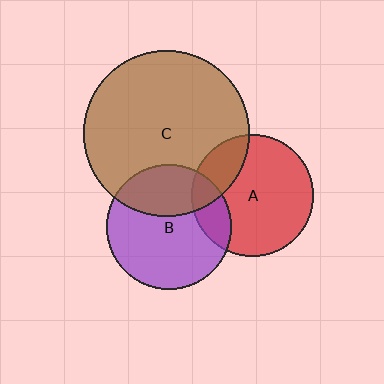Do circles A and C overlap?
Yes.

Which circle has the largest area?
Circle C (brown).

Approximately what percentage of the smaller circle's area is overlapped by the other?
Approximately 20%.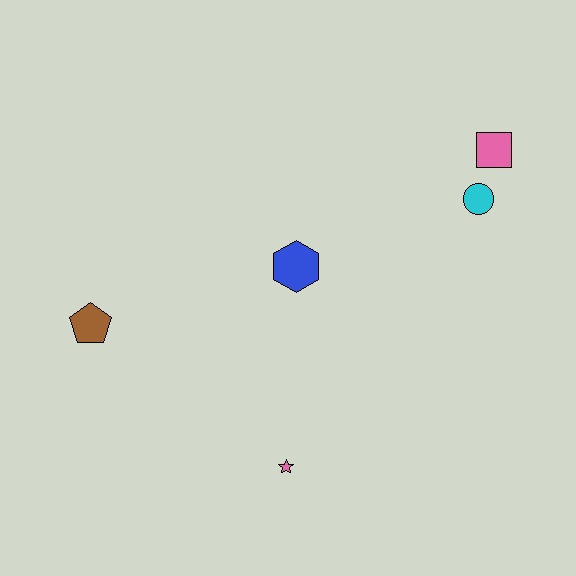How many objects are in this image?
There are 5 objects.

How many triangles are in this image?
There are no triangles.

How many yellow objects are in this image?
There are no yellow objects.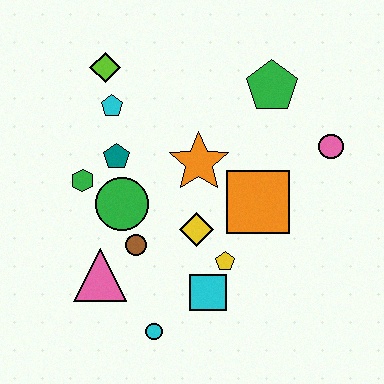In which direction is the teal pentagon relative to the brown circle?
The teal pentagon is above the brown circle.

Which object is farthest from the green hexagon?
The pink circle is farthest from the green hexagon.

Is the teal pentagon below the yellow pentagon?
No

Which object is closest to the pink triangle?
The brown circle is closest to the pink triangle.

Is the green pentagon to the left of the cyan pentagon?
No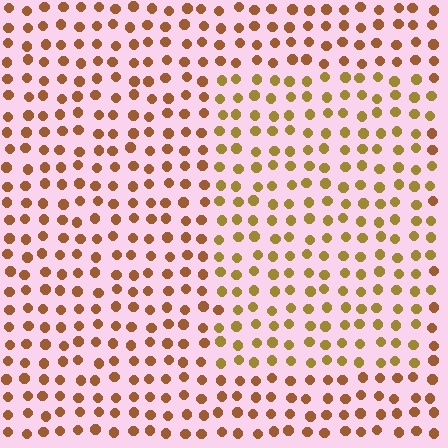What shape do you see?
I see a rectangle.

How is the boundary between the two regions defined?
The boundary is defined purely by a slight shift in hue (about 25 degrees). Spacing, size, and orientation are identical on both sides.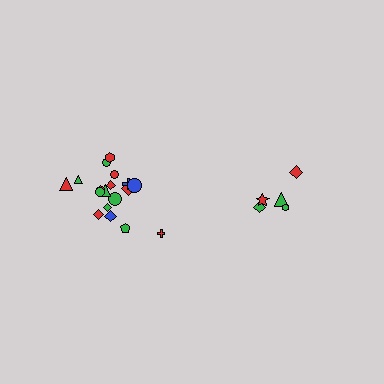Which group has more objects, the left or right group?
The left group.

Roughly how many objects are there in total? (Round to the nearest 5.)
Roughly 25 objects in total.